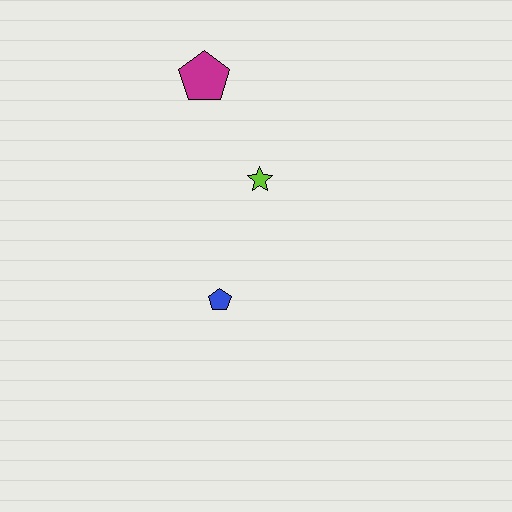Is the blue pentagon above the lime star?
No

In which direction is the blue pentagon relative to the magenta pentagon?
The blue pentagon is below the magenta pentagon.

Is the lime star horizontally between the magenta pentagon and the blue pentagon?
No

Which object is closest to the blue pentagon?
The lime star is closest to the blue pentagon.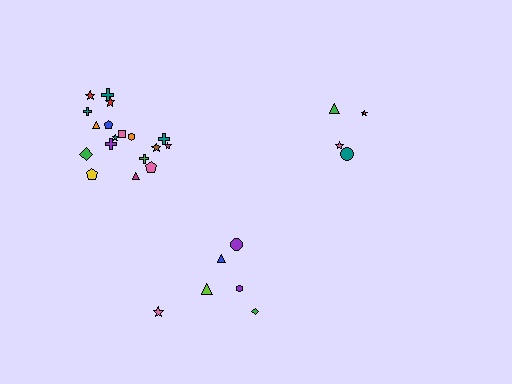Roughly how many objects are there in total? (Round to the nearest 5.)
Roughly 30 objects in total.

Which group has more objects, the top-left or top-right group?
The top-left group.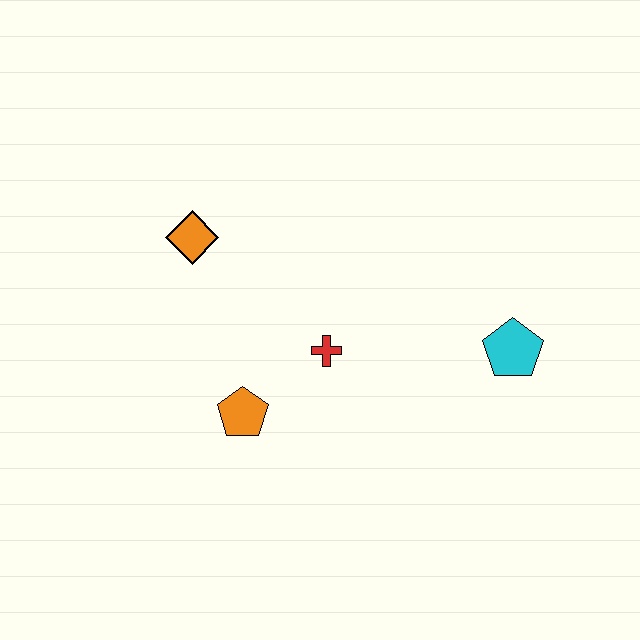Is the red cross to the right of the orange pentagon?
Yes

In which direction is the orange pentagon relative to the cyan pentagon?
The orange pentagon is to the left of the cyan pentagon.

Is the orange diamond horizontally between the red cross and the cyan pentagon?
No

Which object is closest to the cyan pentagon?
The red cross is closest to the cyan pentagon.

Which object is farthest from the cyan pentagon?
The orange diamond is farthest from the cyan pentagon.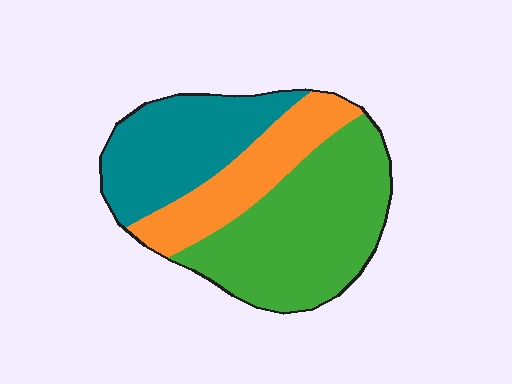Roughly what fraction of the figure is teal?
Teal takes up about one third (1/3) of the figure.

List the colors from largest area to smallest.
From largest to smallest: green, teal, orange.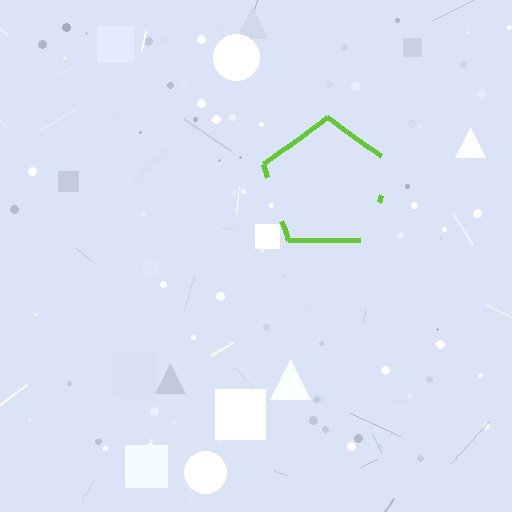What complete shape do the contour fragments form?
The contour fragments form a pentagon.